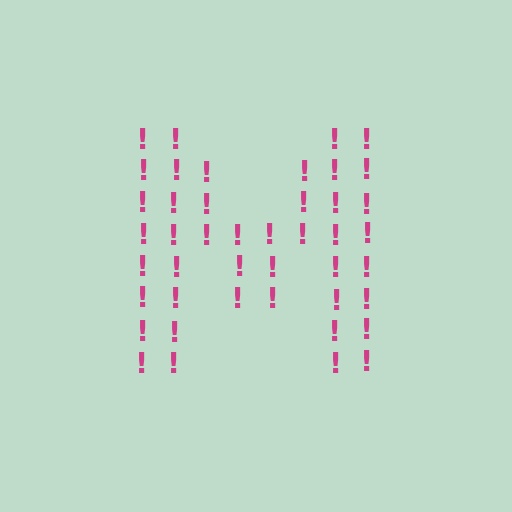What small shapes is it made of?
It is made of small exclamation marks.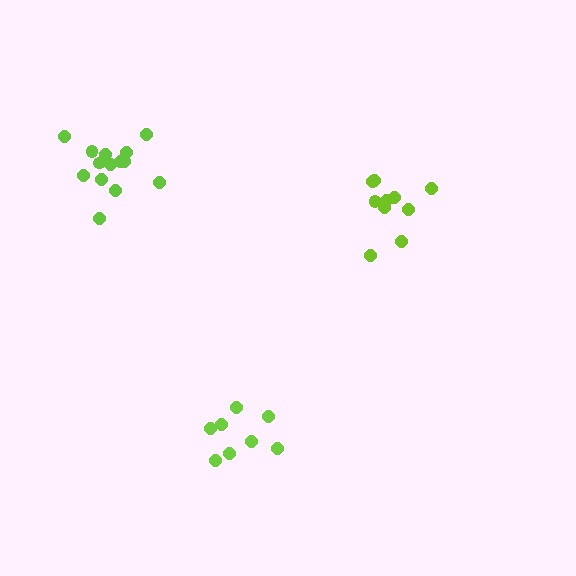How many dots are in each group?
Group 1: 8 dots, Group 2: 10 dots, Group 3: 14 dots (32 total).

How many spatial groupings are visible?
There are 3 spatial groupings.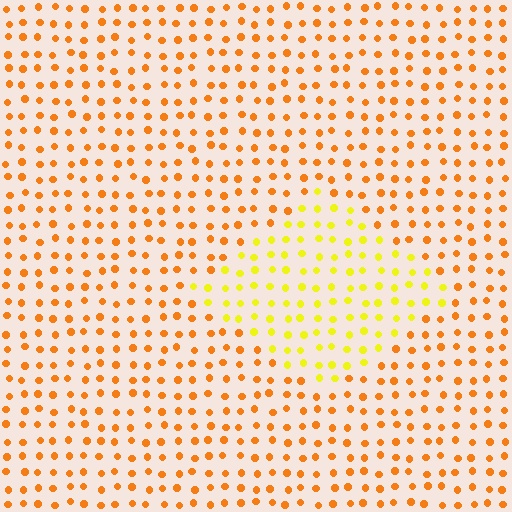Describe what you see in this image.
The image is filled with small orange elements in a uniform arrangement. A diamond-shaped region is visible where the elements are tinted to a slightly different hue, forming a subtle color boundary.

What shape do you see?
I see a diamond.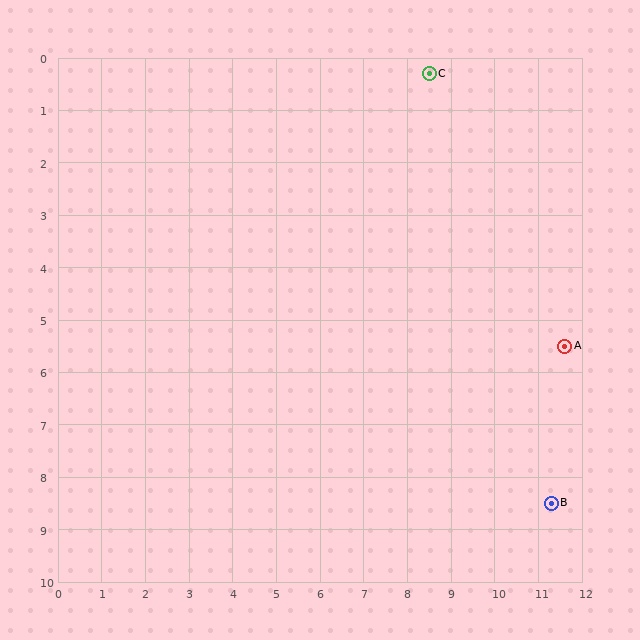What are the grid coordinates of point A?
Point A is at approximately (11.6, 5.5).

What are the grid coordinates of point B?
Point B is at approximately (11.3, 8.5).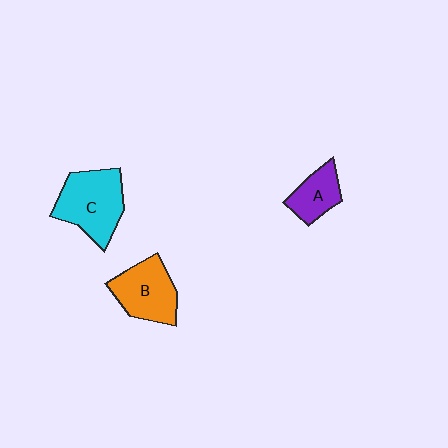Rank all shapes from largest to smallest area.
From largest to smallest: C (cyan), B (orange), A (purple).